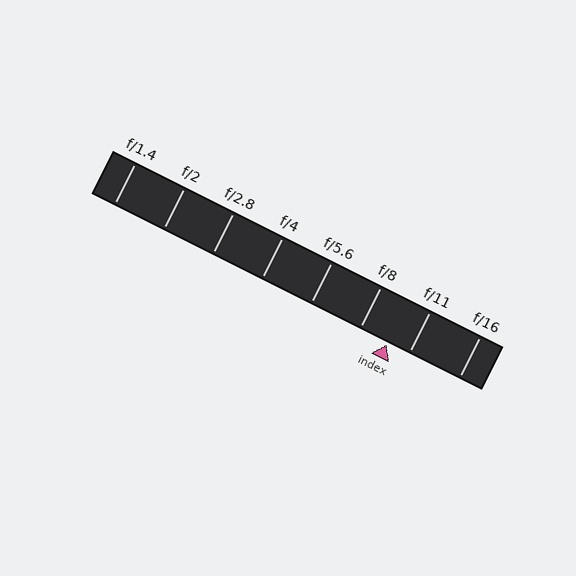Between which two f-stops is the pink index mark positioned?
The index mark is between f/8 and f/11.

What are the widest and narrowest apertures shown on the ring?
The widest aperture shown is f/1.4 and the narrowest is f/16.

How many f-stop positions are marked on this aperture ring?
There are 8 f-stop positions marked.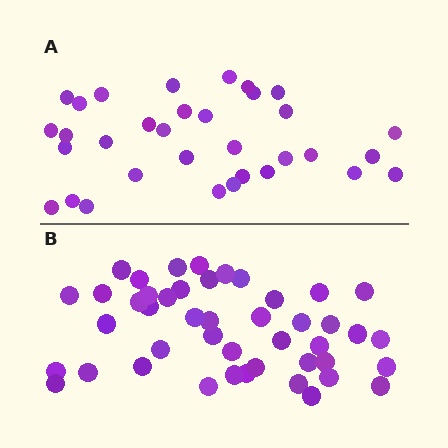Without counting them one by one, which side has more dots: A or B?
Region B (the bottom region) has more dots.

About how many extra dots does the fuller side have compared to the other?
Region B has roughly 12 or so more dots than region A.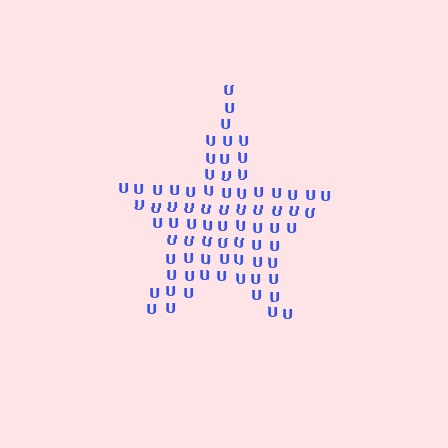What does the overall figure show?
The overall figure shows a star.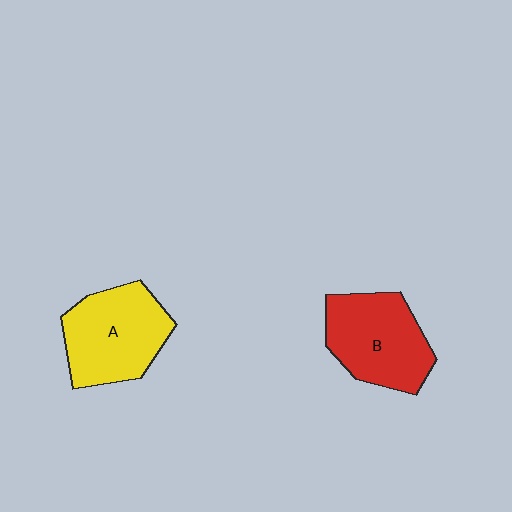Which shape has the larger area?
Shape A (yellow).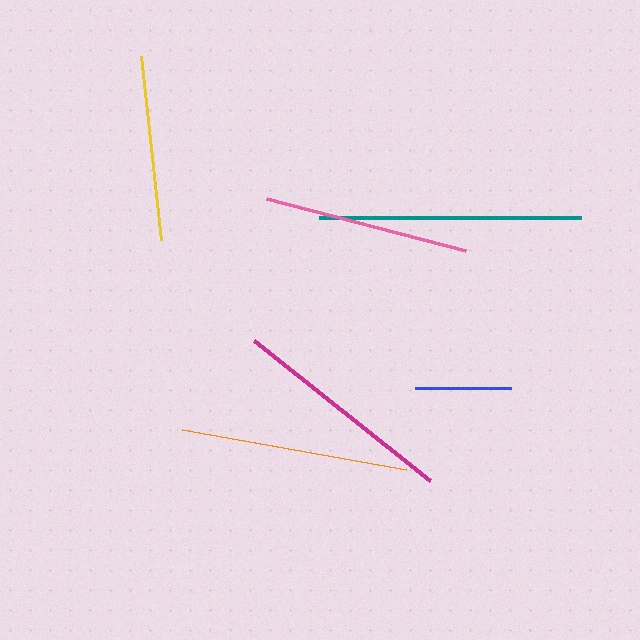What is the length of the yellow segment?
The yellow segment is approximately 185 pixels long.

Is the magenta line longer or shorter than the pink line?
The magenta line is longer than the pink line.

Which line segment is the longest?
The teal line is the longest at approximately 262 pixels.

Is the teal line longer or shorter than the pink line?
The teal line is longer than the pink line.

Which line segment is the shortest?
The blue line is the shortest at approximately 96 pixels.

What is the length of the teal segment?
The teal segment is approximately 262 pixels long.